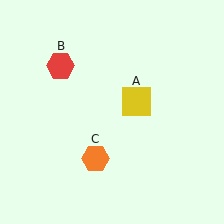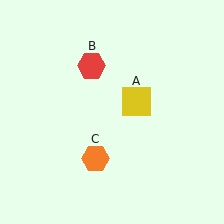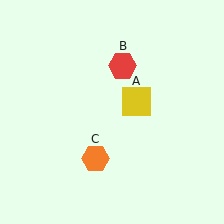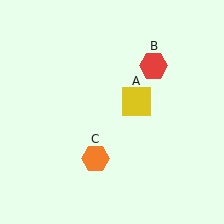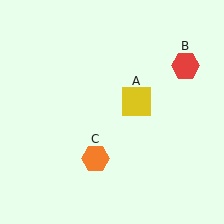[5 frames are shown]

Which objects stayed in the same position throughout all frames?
Yellow square (object A) and orange hexagon (object C) remained stationary.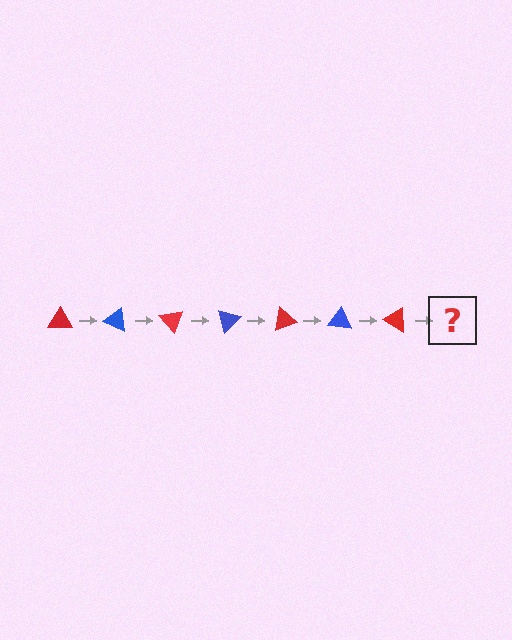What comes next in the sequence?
The next element should be a blue triangle, rotated 175 degrees from the start.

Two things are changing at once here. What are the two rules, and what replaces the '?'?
The two rules are that it rotates 25 degrees each step and the color cycles through red and blue. The '?' should be a blue triangle, rotated 175 degrees from the start.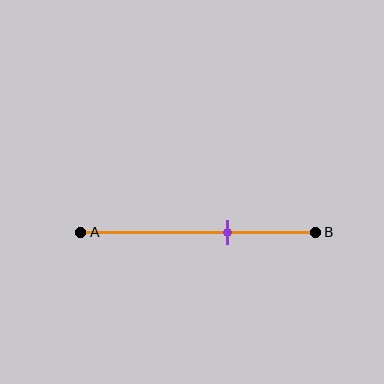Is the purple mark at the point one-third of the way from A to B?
No, the mark is at about 60% from A, not at the 33% one-third point.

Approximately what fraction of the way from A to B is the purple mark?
The purple mark is approximately 60% of the way from A to B.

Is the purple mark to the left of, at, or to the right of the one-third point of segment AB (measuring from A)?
The purple mark is to the right of the one-third point of segment AB.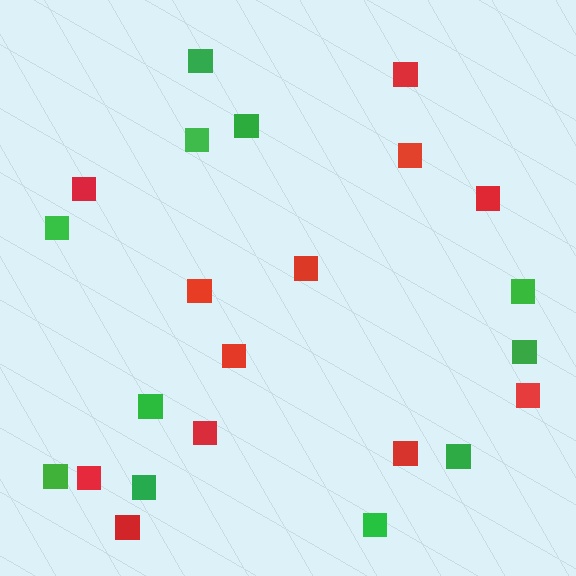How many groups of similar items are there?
There are 2 groups: one group of green squares (11) and one group of red squares (12).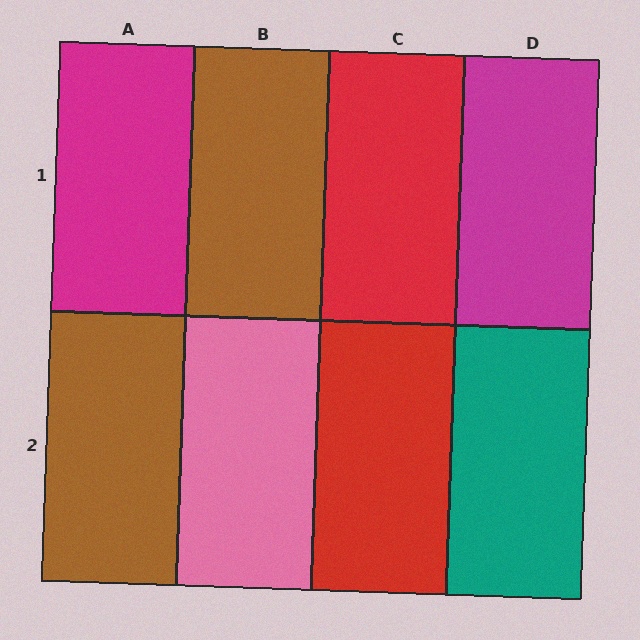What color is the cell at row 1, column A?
Magenta.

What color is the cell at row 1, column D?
Magenta.